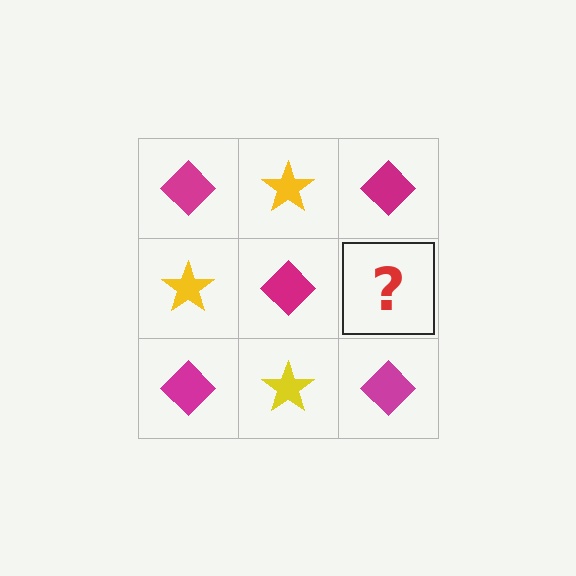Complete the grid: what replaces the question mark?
The question mark should be replaced with a yellow star.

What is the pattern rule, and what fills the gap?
The rule is that it alternates magenta diamond and yellow star in a checkerboard pattern. The gap should be filled with a yellow star.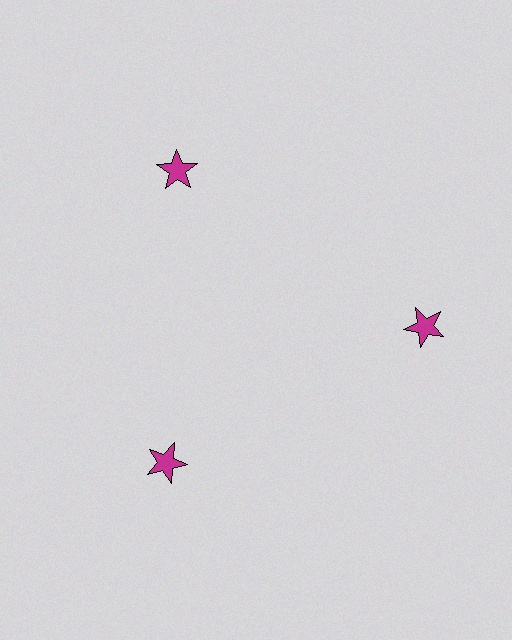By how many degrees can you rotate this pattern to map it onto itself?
The pattern maps onto itself every 120 degrees of rotation.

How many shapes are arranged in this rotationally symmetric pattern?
There are 3 shapes, arranged in 3 groups of 1.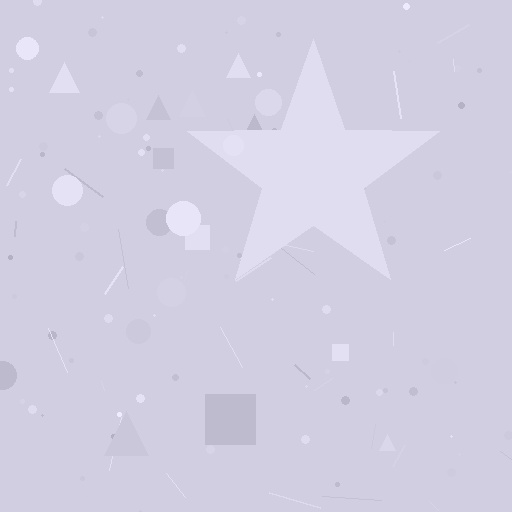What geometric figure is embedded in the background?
A star is embedded in the background.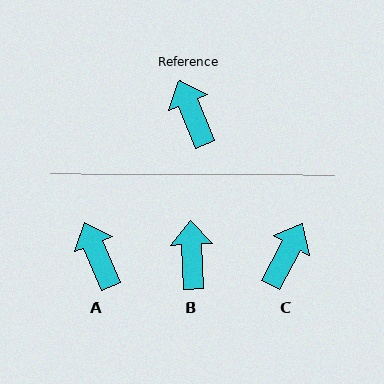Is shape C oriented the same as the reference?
No, it is off by about 50 degrees.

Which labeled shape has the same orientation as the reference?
A.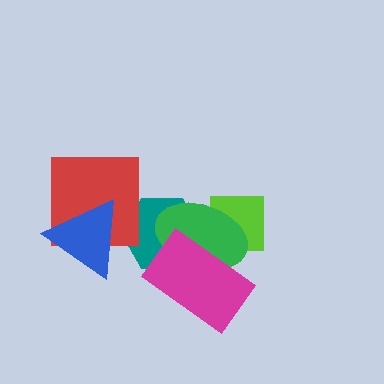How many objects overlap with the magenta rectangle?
2 objects overlap with the magenta rectangle.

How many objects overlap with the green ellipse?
3 objects overlap with the green ellipse.